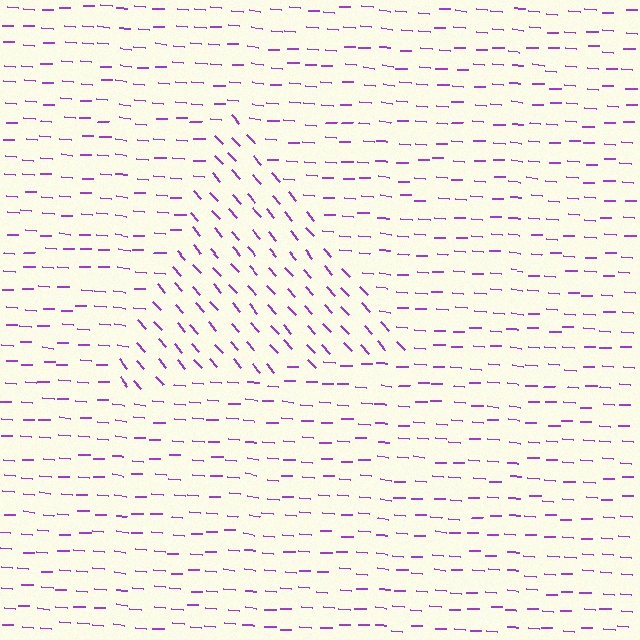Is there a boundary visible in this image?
Yes, there is a texture boundary formed by a change in line orientation.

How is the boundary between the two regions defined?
The boundary is defined purely by a change in line orientation (approximately 45 degrees difference). All lines are the same color and thickness.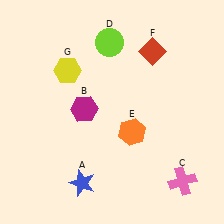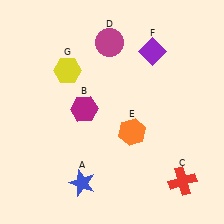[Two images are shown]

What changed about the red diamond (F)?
In Image 1, F is red. In Image 2, it changed to purple.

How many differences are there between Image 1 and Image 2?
There are 3 differences between the two images.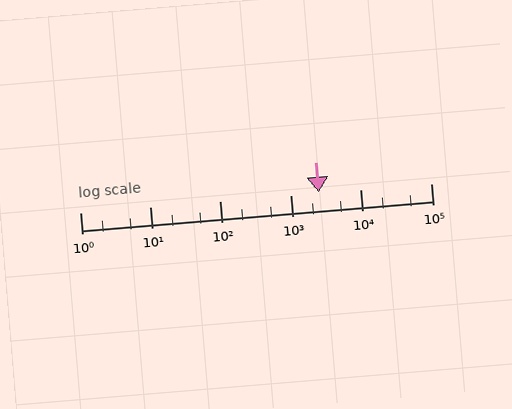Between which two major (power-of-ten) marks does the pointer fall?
The pointer is between 1000 and 10000.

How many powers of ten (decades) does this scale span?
The scale spans 5 decades, from 1 to 100000.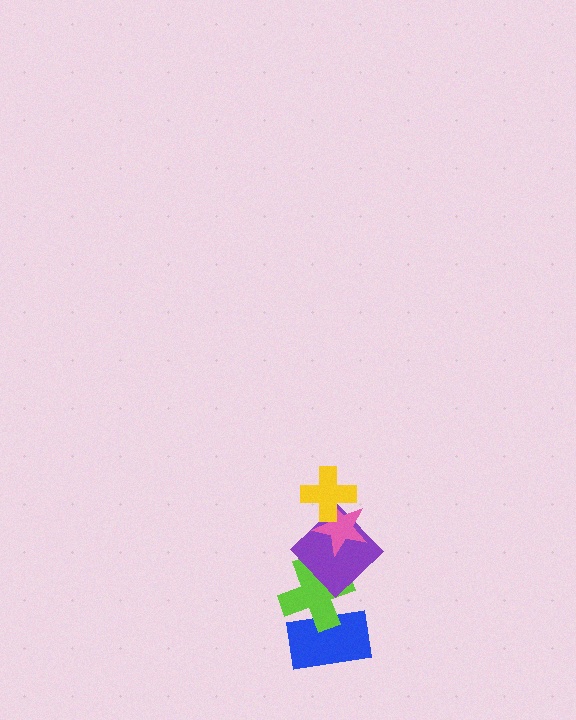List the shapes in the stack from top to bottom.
From top to bottom: the yellow cross, the pink star, the purple diamond, the lime cross, the blue rectangle.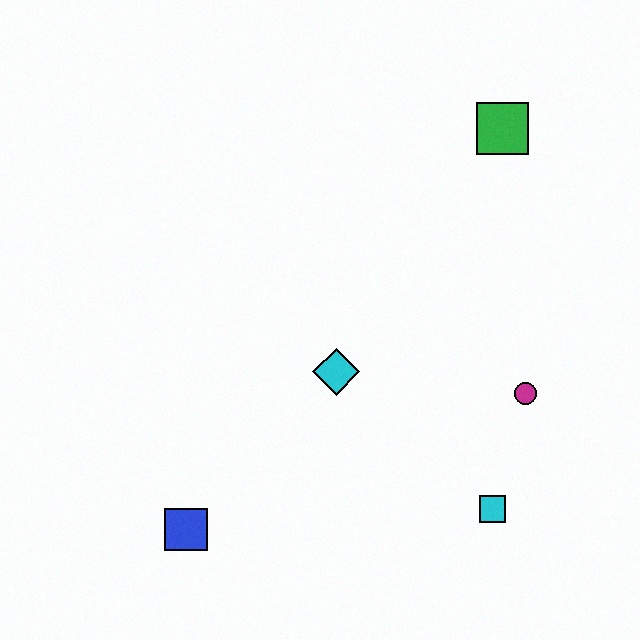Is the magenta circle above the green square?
No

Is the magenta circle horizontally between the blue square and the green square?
No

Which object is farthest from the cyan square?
The green square is farthest from the cyan square.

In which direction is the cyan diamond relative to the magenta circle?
The cyan diamond is to the left of the magenta circle.